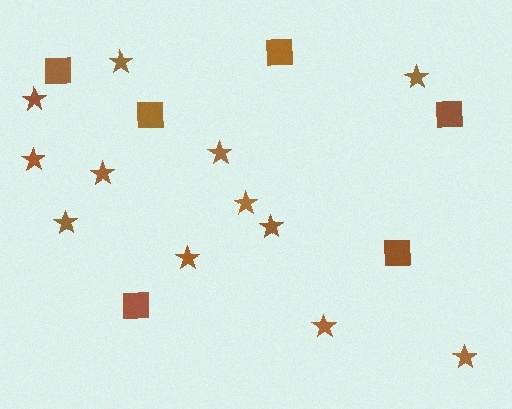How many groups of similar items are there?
There are 2 groups: one group of squares (6) and one group of stars (12).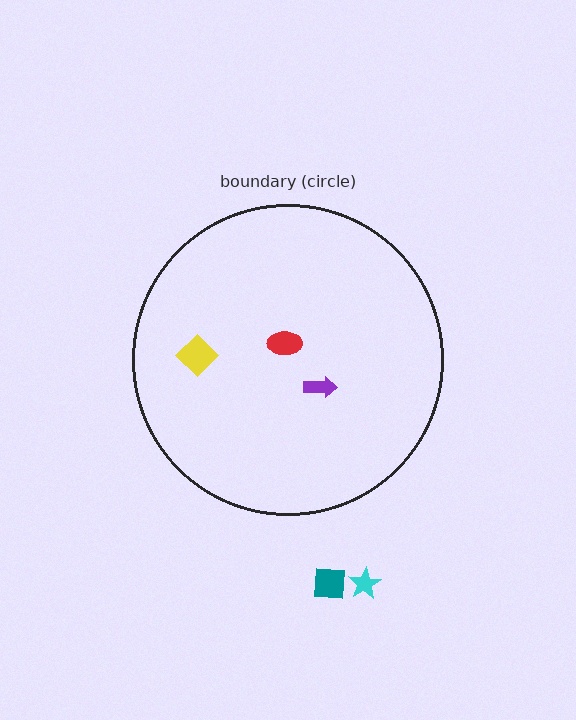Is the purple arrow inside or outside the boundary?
Inside.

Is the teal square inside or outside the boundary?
Outside.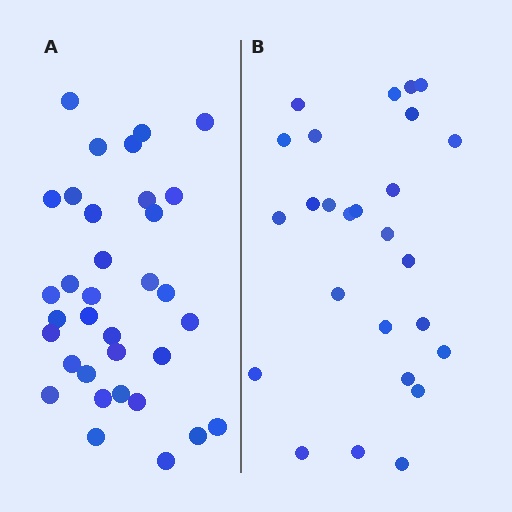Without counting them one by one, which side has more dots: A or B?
Region A (the left region) has more dots.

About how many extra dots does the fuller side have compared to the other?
Region A has roughly 8 or so more dots than region B.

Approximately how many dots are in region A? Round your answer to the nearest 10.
About 30 dots. (The exact count is 34, which rounds to 30.)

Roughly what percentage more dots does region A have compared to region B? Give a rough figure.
About 30% more.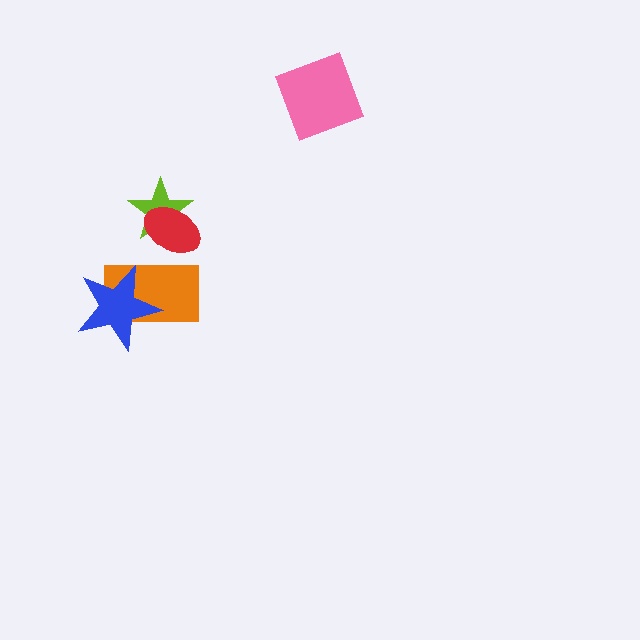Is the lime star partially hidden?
Yes, it is partially covered by another shape.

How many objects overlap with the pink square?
0 objects overlap with the pink square.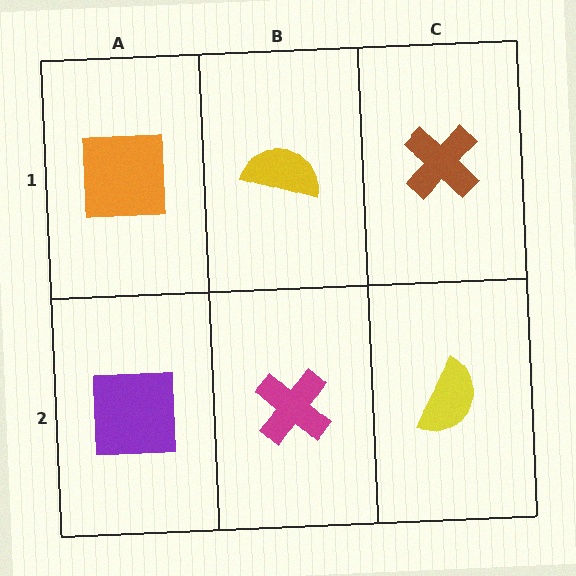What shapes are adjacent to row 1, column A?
A purple square (row 2, column A), a yellow semicircle (row 1, column B).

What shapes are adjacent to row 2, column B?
A yellow semicircle (row 1, column B), a purple square (row 2, column A), a yellow semicircle (row 2, column C).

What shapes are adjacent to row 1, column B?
A magenta cross (row 2, column B), an orange square (row 1, column A), a brown cross (row 1, column C).